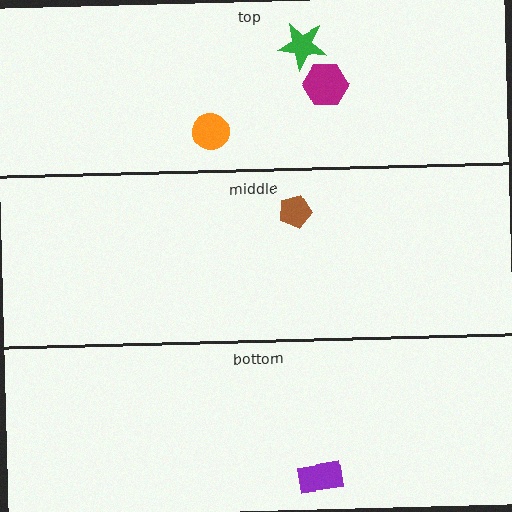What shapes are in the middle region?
The brown pentagon.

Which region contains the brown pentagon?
The middle region.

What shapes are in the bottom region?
The purple rectangle.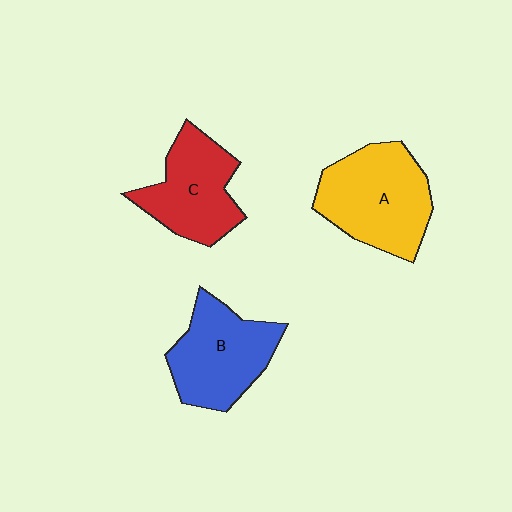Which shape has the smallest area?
Shape C (red).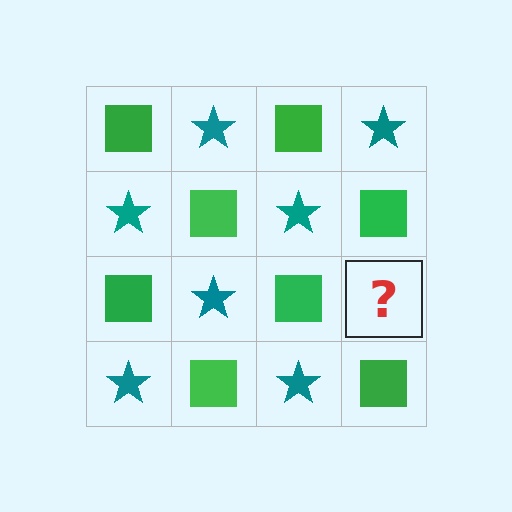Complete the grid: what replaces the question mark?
The question mark should be replaced with a teal star.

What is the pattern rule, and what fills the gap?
The rule is that it alternates green square and teal star in a checkerboard pattern. The gap should be filled with a teal star.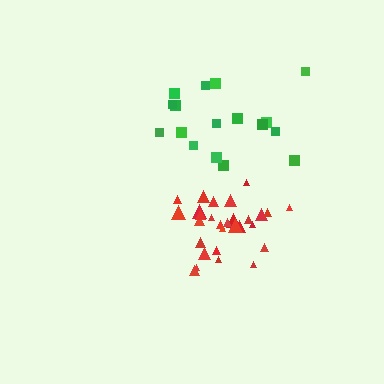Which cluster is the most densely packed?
Red.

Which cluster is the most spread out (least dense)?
Green.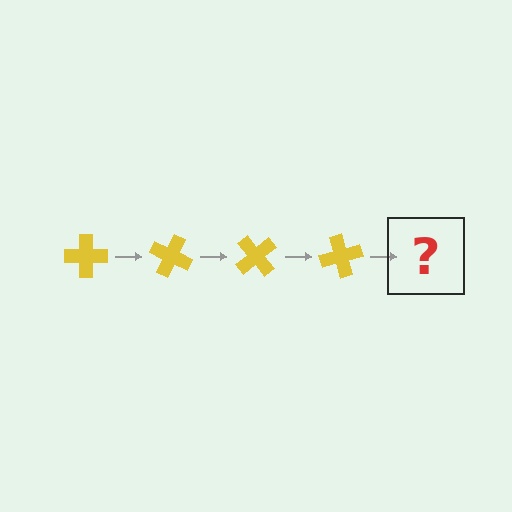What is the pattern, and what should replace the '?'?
The pattern is that the cross rotates 25 degrees each step. The '?' should be a yellow cross rotated 100 degrees.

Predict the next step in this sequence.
The next step is a yellow cross rotated 100 degrees.